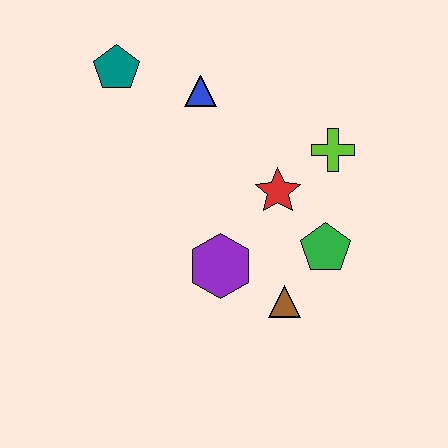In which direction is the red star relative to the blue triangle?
The red star is below the blue triangle.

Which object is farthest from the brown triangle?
The teal pentagon is farthest from the brown triangle.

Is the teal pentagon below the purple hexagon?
No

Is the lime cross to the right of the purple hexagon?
Yes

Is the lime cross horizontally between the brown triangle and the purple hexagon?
No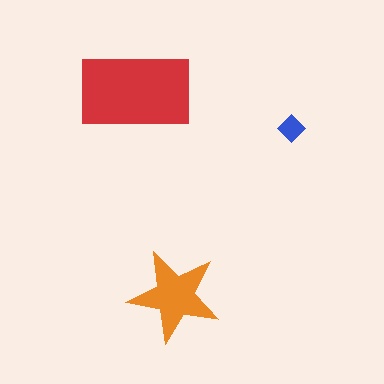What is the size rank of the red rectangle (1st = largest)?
1st.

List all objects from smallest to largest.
The blue diamond, the orange star, the red rectangle.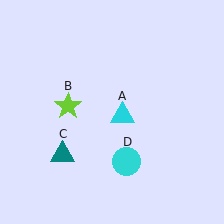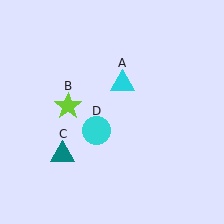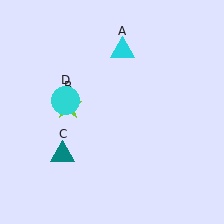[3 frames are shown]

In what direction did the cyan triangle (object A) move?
The cyan triangle (object A) moved up.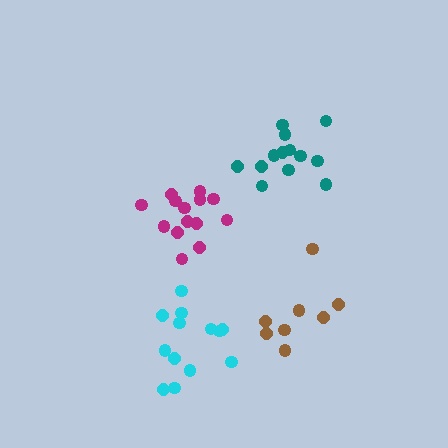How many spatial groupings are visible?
There are 4 spatial groupings.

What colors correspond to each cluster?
The clusters are colored: brown, cyan, teal, magenta.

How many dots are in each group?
Group 1: 8 dots, Group 2: 13 dots, Group 3: 13 dots, Group 4: 14 dots (48 total).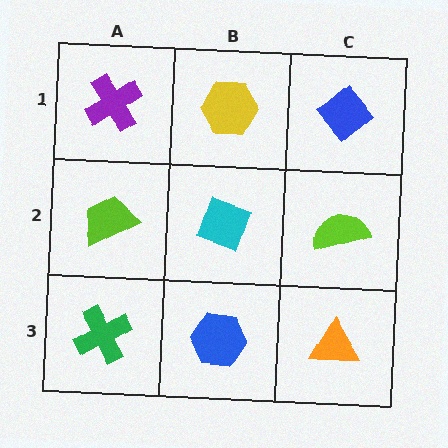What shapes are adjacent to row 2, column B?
A yellow hexagon (row 1, column B), a blue hexagon (row 3, column B), a lime trapezoid (row 2, column A), a lime semicircle (row 2, column C).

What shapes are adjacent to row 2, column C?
A blue diamond (row 1, column C), an orange triangle (row 3, column C), a cyan diamond (row 2, column B).